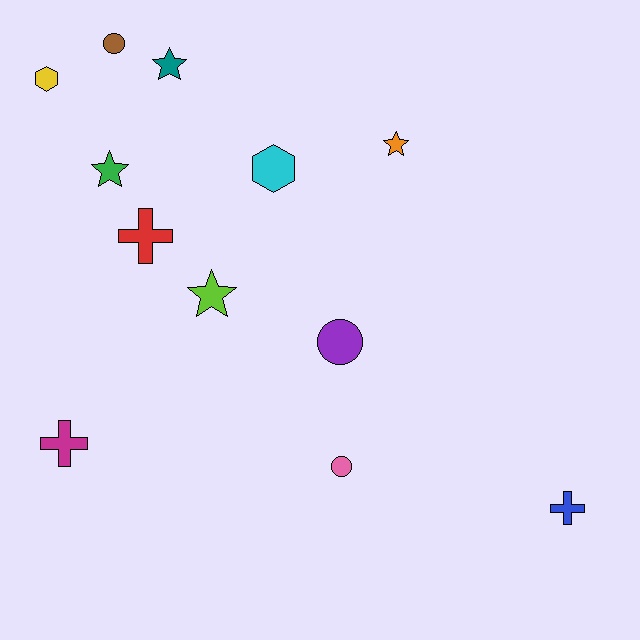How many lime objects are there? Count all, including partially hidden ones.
There is 1 lime object.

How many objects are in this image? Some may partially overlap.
There are 12 objects.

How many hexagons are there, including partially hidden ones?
There are 2 hexagons.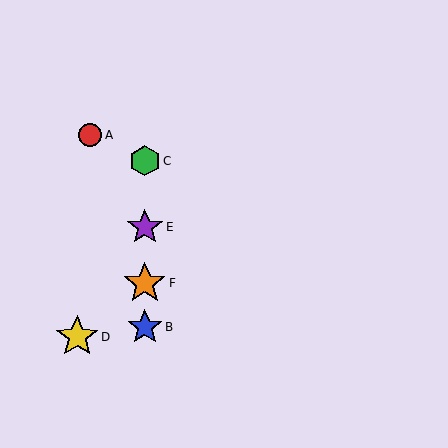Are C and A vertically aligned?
No, C is at x≈145 and A is at x≈90.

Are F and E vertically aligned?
Yes, both are at x≈145.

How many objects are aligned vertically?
4 objects (B, C, E, F) are aligned vertically.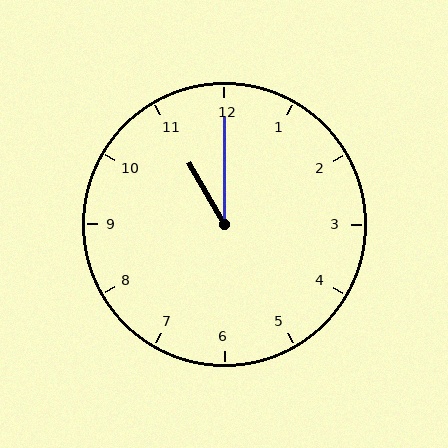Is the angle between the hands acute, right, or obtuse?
It is acute.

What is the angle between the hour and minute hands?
Approximately 30 degrees.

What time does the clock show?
11:00.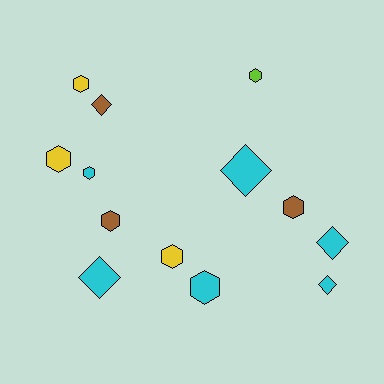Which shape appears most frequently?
Hexagon, with 8 objects.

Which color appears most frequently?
Cyan, with 6 objects.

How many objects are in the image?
There are 13 objects.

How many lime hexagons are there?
There is 1 lime hexagon.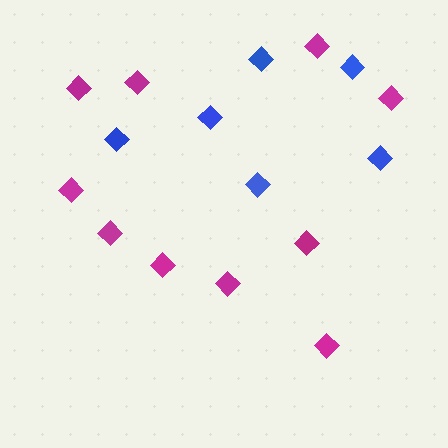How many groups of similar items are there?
There are 2 groups: one group of magenta diamonds (10) and one group of blue diamonds (6).